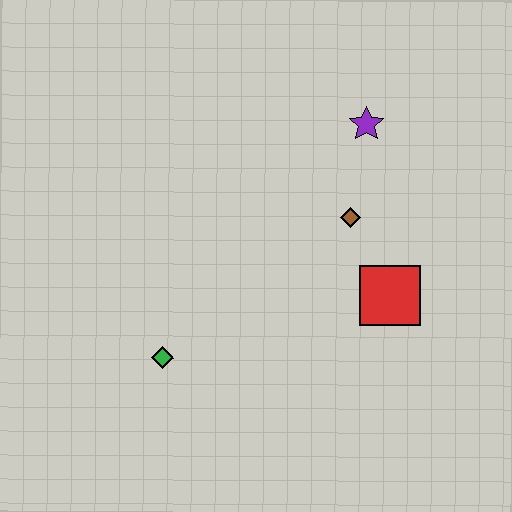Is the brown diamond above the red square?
Yes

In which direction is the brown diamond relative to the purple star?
The brown diamond is below the purple star.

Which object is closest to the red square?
The brown diamond is closest to the red square.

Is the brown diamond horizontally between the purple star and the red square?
No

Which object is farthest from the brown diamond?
The green diamond is farthest from the brown diamond.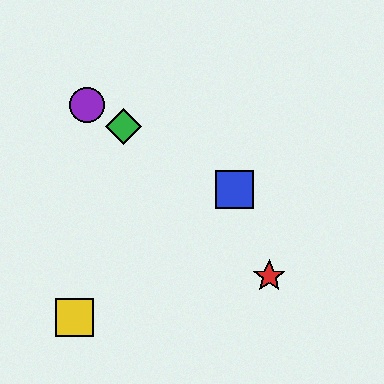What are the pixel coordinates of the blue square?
The blue square is at (235, 190).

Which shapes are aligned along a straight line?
The blue square, the green diamond, the purple circle are aligned along a straight line.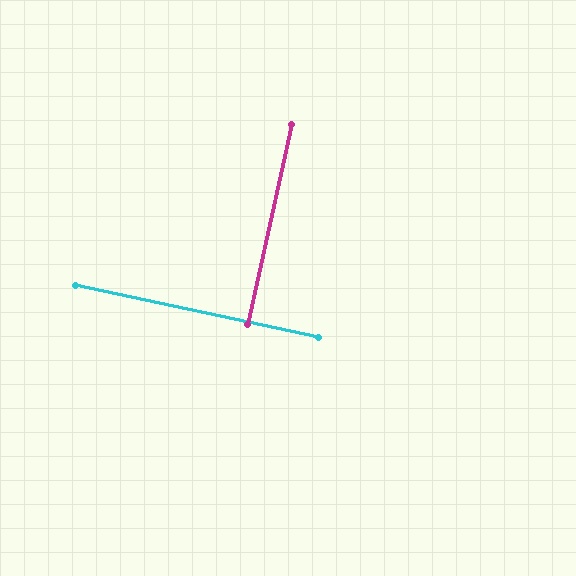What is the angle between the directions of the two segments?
Approximately 90 degrees.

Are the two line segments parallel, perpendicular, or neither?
Perpendicular — they meet at approximately 90°.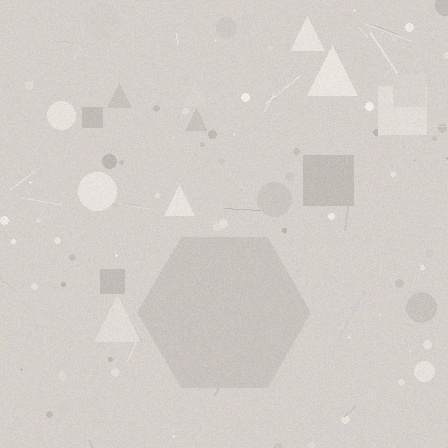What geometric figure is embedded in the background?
A hexagon is embedded in the background.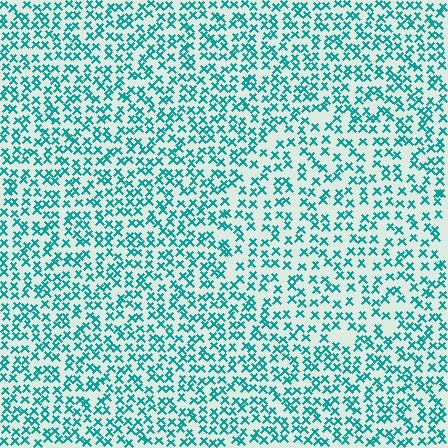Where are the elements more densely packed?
The elements are more densely packed outside the circle boundary.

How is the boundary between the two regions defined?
The boundary is defined by a change in element density (approximately 1.4x ratio). All elements are the same color, size, and shape.